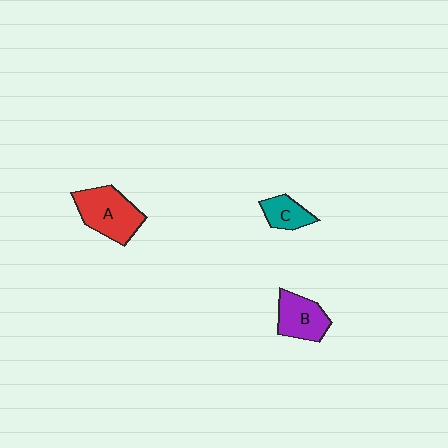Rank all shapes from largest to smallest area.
From largest to smallest: A (red), B (purple), C (teal).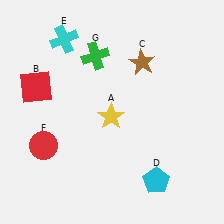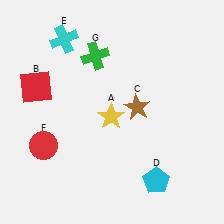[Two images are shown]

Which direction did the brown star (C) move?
The brown star (C) moved down.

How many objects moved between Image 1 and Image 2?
1 object moved between the two images.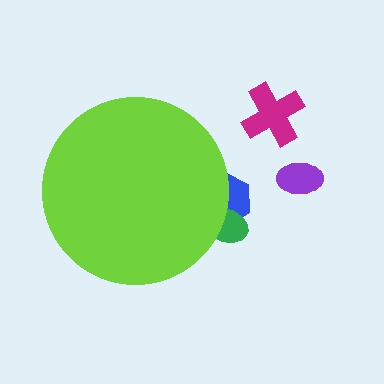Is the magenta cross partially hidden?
No, the magenta cross is fully visible.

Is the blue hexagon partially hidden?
Yes, the blue hexagon is partially hidden behind the lime circle.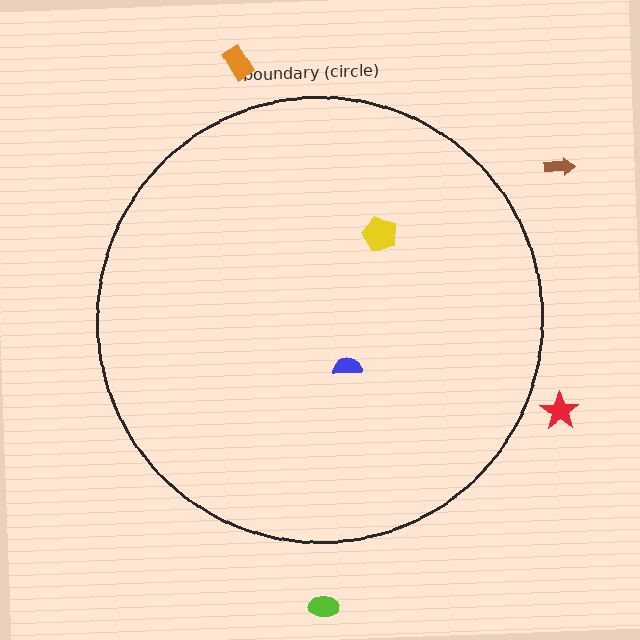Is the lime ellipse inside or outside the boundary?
Outside.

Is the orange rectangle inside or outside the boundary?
Outside.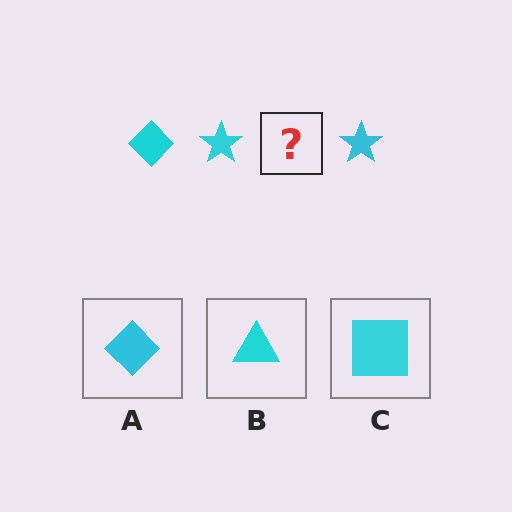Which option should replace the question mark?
Option A.